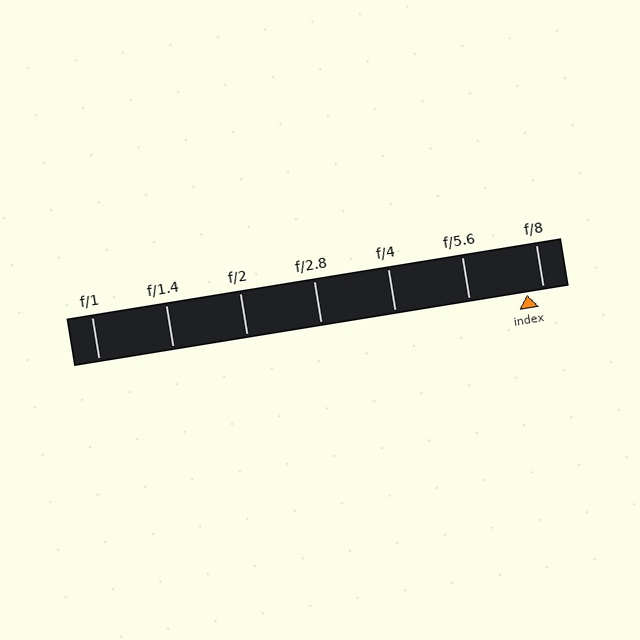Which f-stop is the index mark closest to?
The index mark is closest to f/8.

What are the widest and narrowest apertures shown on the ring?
The widest aperture shown is f/1 and the narrowest is f/8.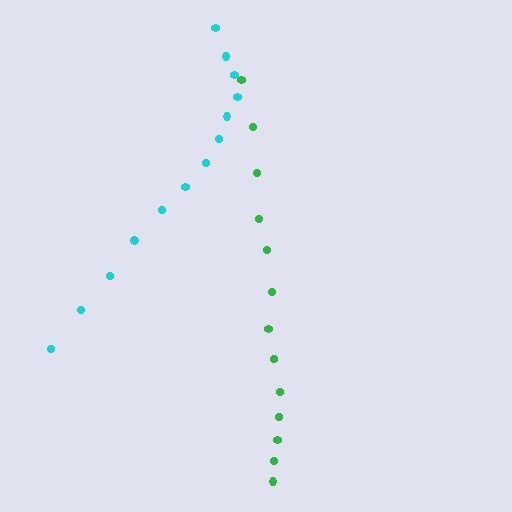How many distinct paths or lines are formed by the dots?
There are 2 distinct paths.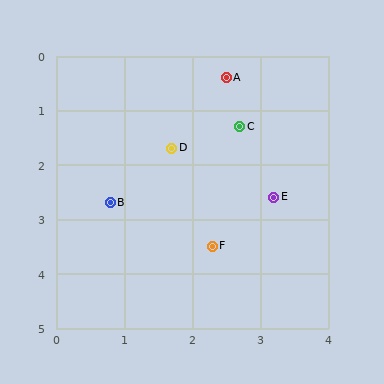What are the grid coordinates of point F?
Point F is at approximately (2.3, 3.5).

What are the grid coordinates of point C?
Point C is at approximately (2.7, 1.3).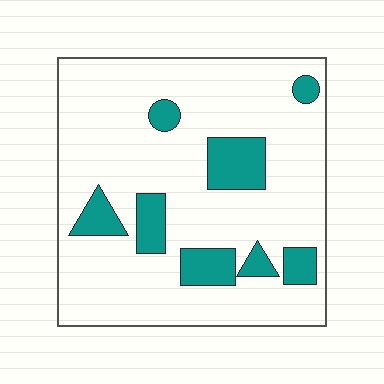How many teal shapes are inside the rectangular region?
8.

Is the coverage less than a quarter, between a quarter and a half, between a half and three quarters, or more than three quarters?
Less than a quarter.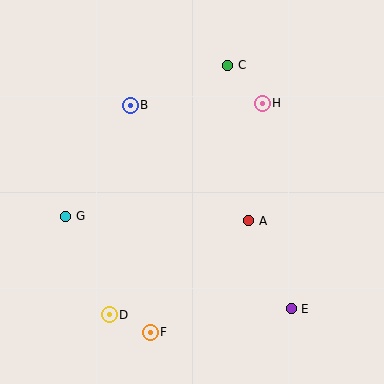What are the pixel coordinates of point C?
Point C is at (228, 65).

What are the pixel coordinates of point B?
Point B is at (130, 105).